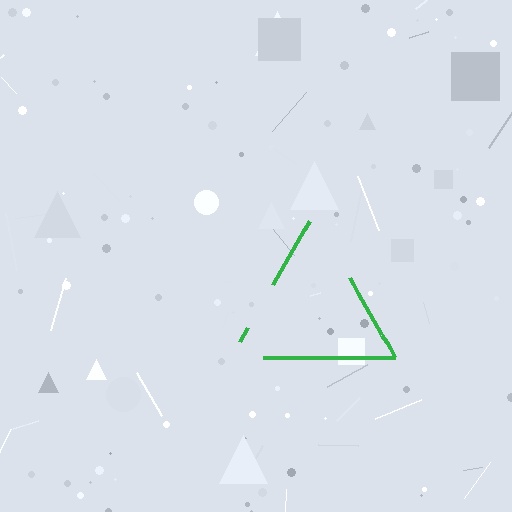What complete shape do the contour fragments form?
The contour fragments form a triangle.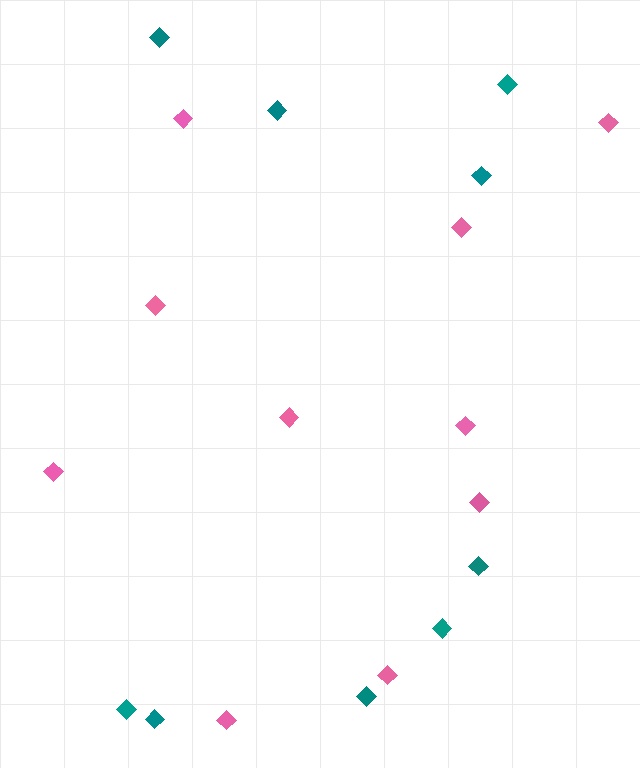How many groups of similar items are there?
There are 2 groups: one group of teal diamonds (9) and one group of pink diamonds (10).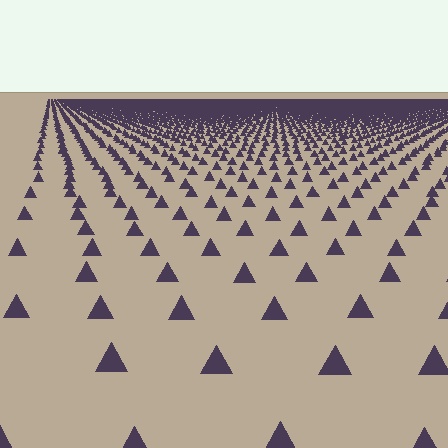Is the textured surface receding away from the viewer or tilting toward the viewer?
The surface is receding away from the viewer. Texture elements get smaller and denser toward the top.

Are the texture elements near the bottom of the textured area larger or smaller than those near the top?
Larger. Near the bottom, elements are closer to the viewer and appear at a bigger on-screen size.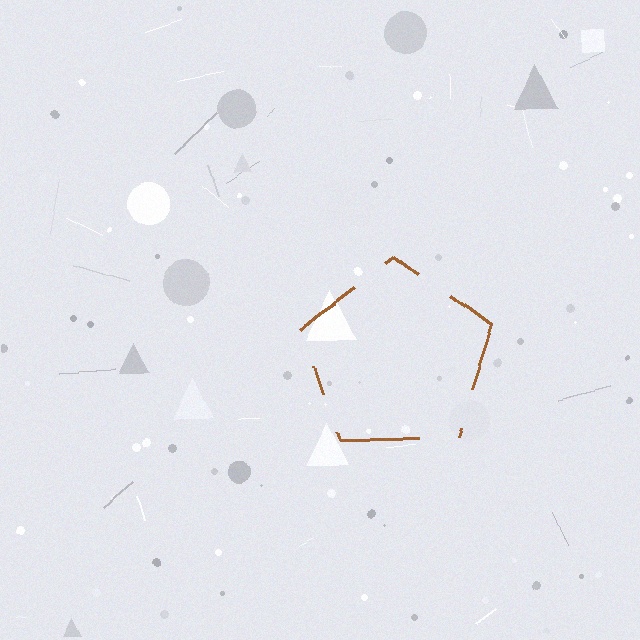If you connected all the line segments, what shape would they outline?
They would outline a pentagon.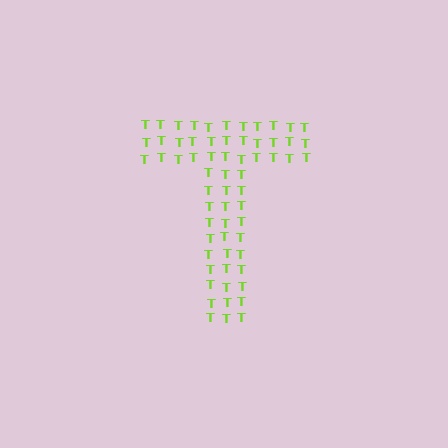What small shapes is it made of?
It is made of small letter T's.